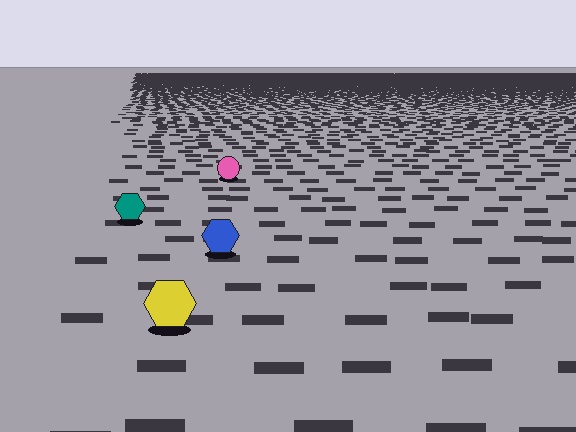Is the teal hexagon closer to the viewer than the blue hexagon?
No. The blue hexagon is closer — you can tell from the texture gradient: the ground texture is coarser near it.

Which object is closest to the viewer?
The yellow hexagon is closest. The texture marks near it are larger and more spread out.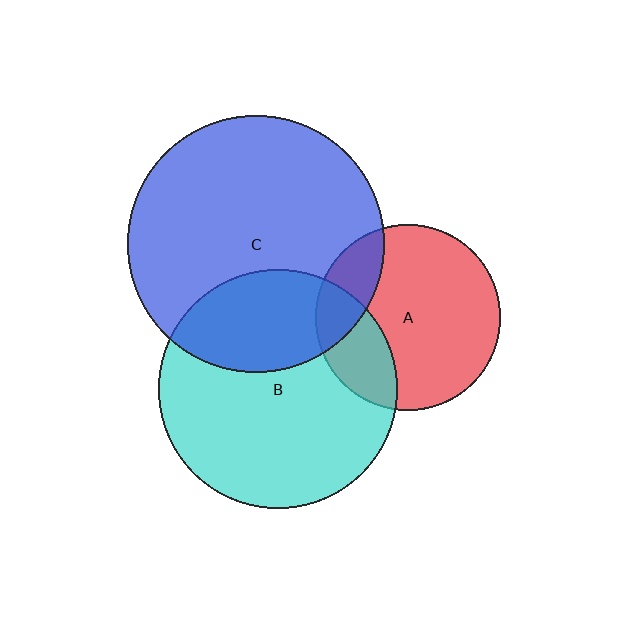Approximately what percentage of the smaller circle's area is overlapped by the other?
Approximately 25%.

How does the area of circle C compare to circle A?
Approximately 1.9 times.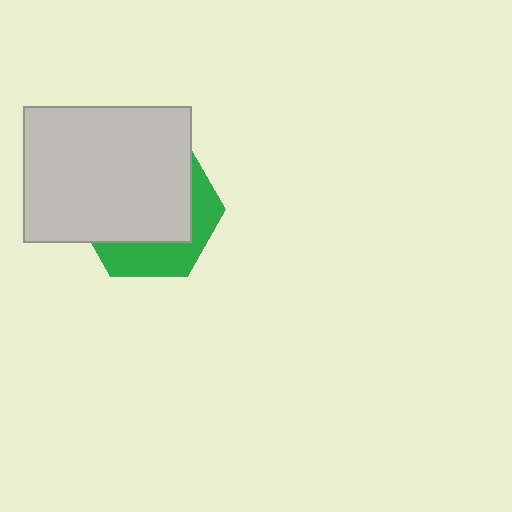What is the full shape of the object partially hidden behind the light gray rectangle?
The partially hidden object is a green hexagon.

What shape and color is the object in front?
The object in front is a light gray rectangle.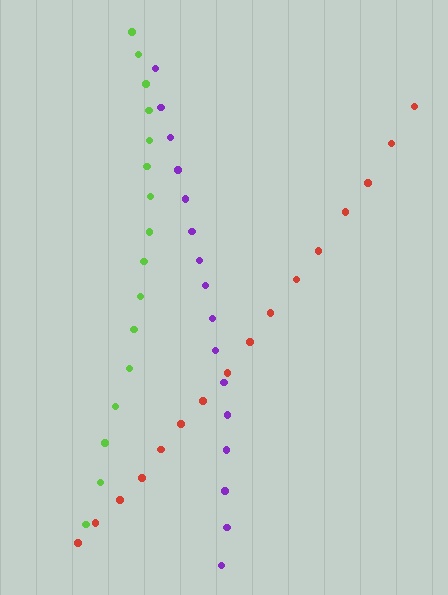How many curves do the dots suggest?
There are 3 distinct paths.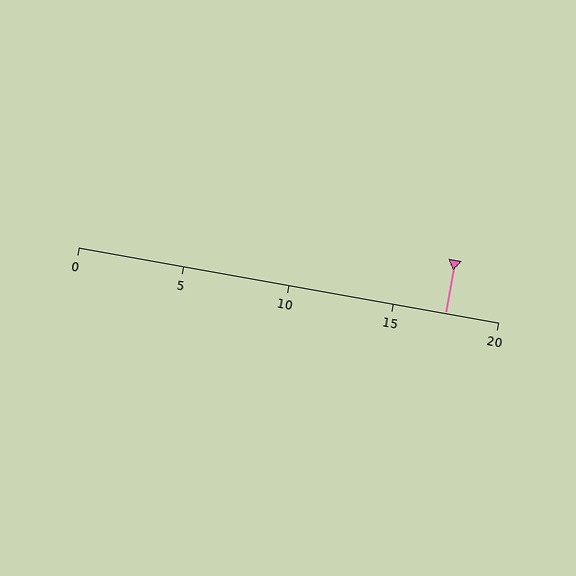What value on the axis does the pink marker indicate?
The marker indicates approximately 17.5.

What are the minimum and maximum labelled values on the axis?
The axis runs from 0 to 20.